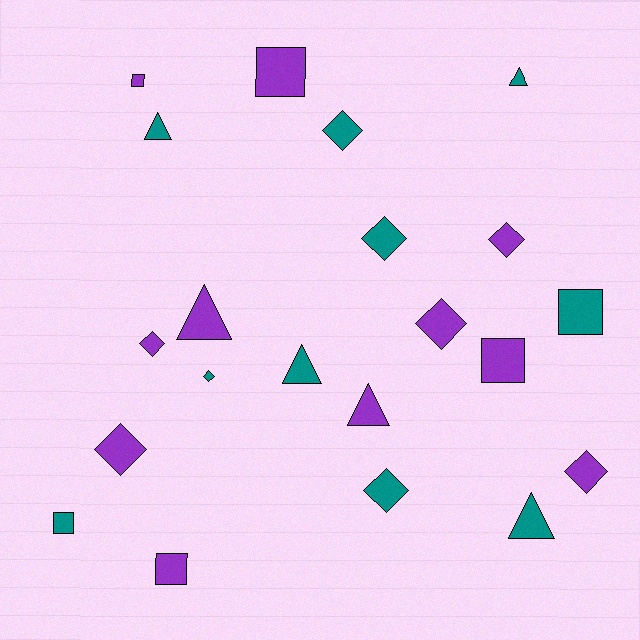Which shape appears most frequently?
Diamond, with 9 objects.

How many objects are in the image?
There are 21 objects.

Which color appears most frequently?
Purple, with 11 objects.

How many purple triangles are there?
There are 2 purple triangles.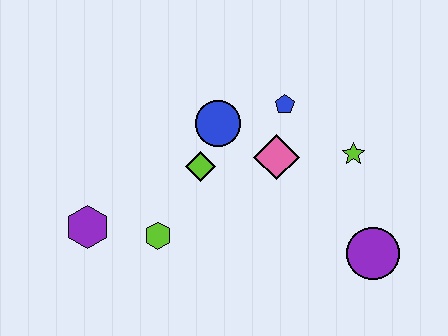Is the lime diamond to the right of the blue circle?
No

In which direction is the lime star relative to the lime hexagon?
The lime star is to the right of the lime hexagon.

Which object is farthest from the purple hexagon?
The purple circle is farthest from the purple hexagon.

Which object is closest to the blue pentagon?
The pink diamond is closest to the blue pentagon.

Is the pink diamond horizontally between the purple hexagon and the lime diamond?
No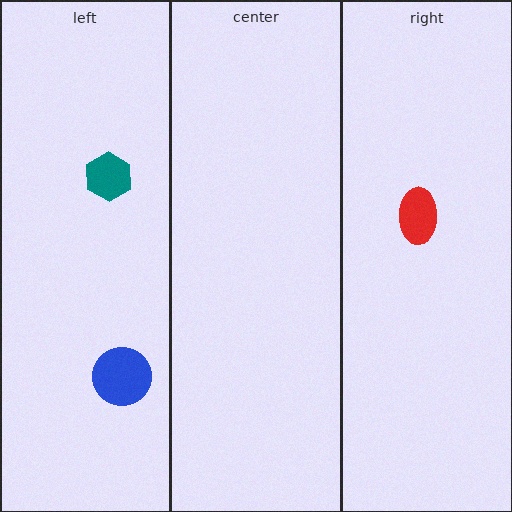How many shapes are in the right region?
1.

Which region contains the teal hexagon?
The left region.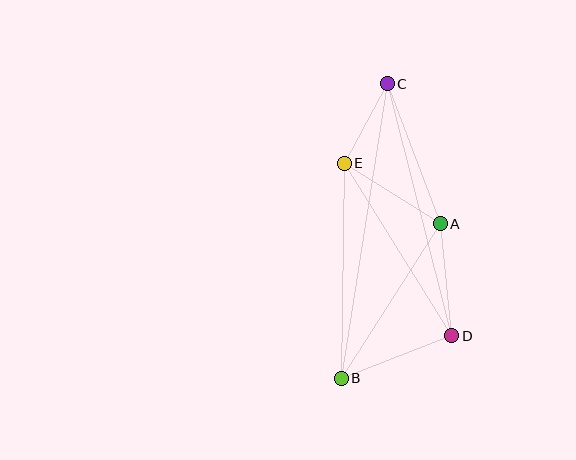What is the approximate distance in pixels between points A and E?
The distance between A and E is approximately 114 pixels.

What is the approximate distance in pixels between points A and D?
The distance between A and D is approximately 113 pixels.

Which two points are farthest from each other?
Points B and C are farthest from each other.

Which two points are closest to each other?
Points C and E are closest to each other.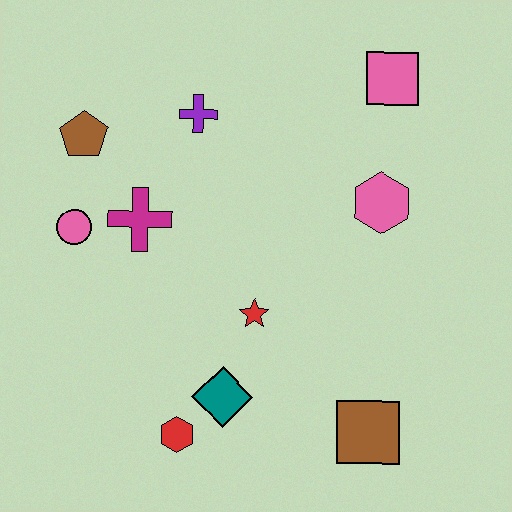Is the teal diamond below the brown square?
No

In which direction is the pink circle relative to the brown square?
The pink circle is to the left of the brown square.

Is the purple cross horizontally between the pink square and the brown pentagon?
Yes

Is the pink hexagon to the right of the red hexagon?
Yes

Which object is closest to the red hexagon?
The teal diamond is closest to the red hexagon.